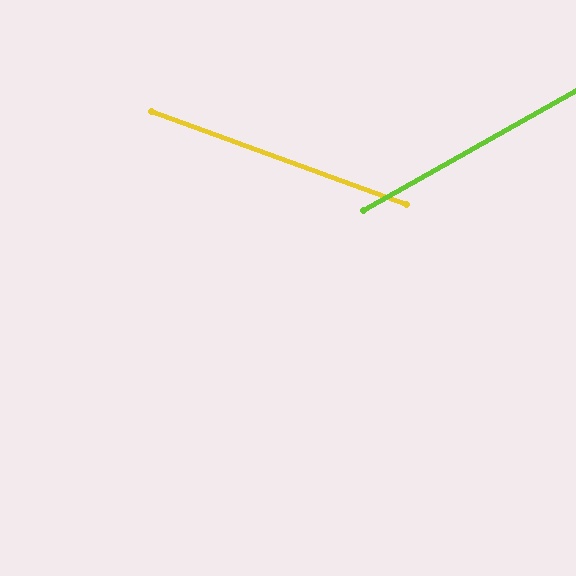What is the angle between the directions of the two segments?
Approximately 49 degrees.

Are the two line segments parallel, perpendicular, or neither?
Neither parallel nor perpendicular — they differ by about 49°.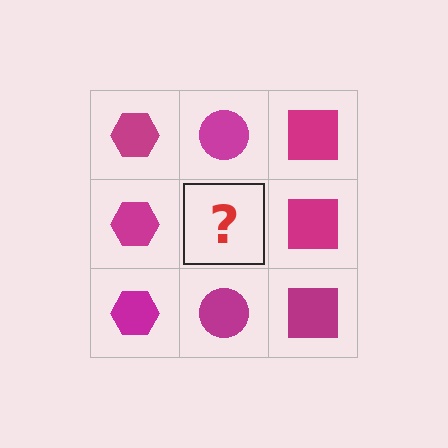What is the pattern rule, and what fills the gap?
The rule is that each column has a consistent shape. The gap should be filled with a magenta circle.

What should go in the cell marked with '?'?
The missing cell should contain a magenta circle.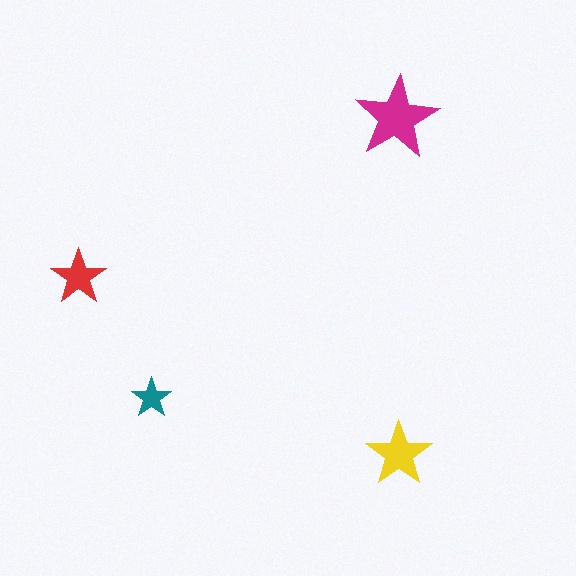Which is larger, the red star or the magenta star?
The magenta one.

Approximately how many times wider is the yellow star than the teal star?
About 1.5 times wider.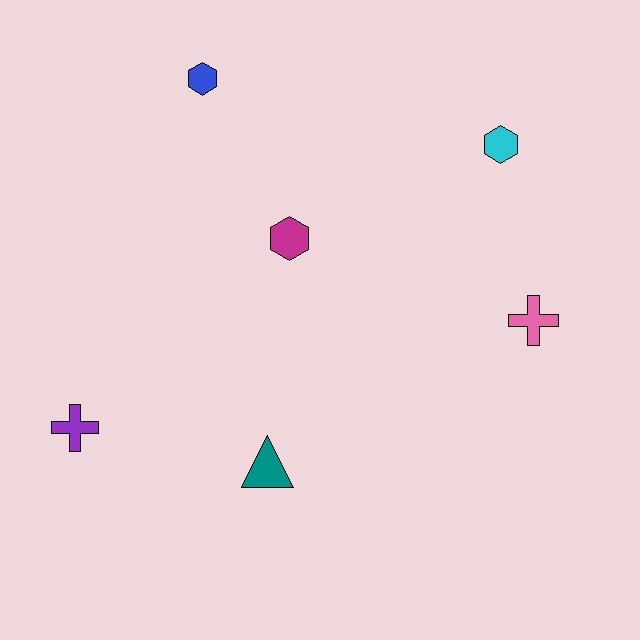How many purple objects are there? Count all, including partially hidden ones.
There is 1 purple object.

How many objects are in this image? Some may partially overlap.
There are 6 objects.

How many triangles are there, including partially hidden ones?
There is 1 triangle.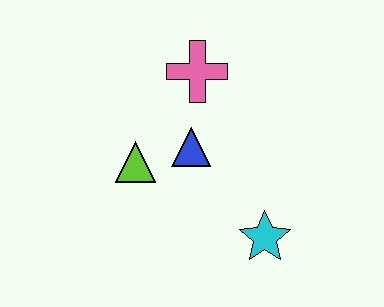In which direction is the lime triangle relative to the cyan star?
The lime triangle is to the left of the cyan star.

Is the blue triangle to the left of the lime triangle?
No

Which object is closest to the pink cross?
The blue triangle is closest to the pink cross.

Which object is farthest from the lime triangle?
The cyan star is farthest from the lime triangle.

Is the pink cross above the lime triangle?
Yes